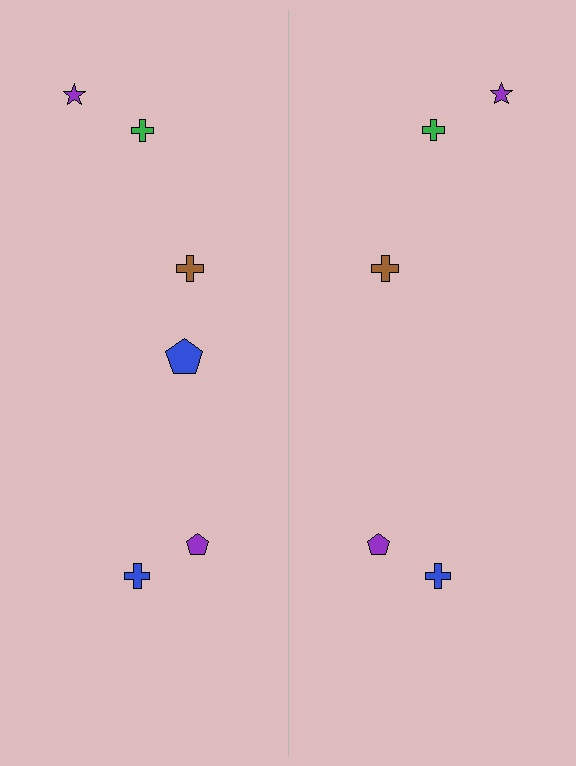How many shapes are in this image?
There are 11 shapes in this image.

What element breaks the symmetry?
A blue pentagon is missing from the right side.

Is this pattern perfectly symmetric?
No, the pattern is not perfectly symmetric. A blue pentagon is missing from the right side.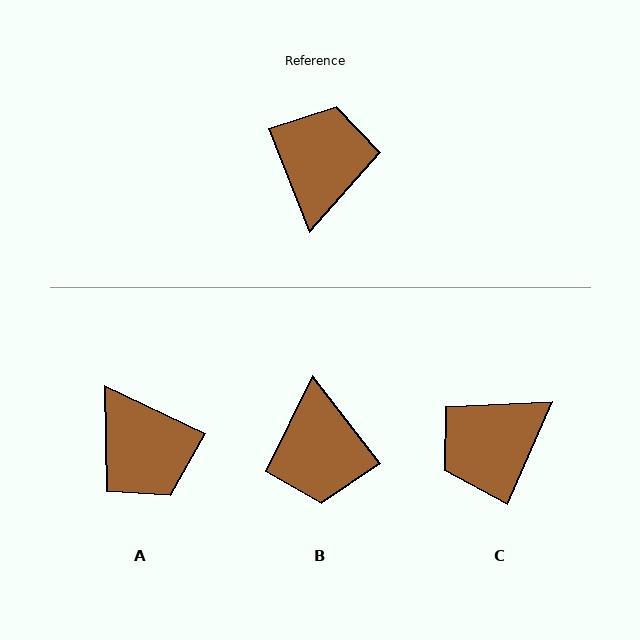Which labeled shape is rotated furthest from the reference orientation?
B, about 164 degrees away.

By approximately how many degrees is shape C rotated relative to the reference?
Approximately 134 degrees counter-clockwise.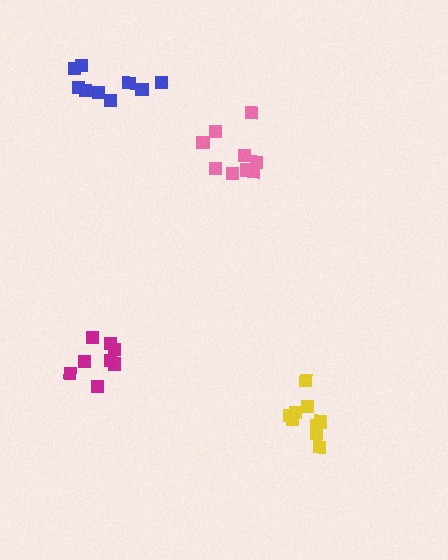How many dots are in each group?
Group 1: 9 dots, Group 2: 8 dots, Group 3: 9 dots, Group 4: 9 dots (35 total).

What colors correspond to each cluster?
The clusters are colored: pink, magenta, blue, yellow.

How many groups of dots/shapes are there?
There are 4 groups.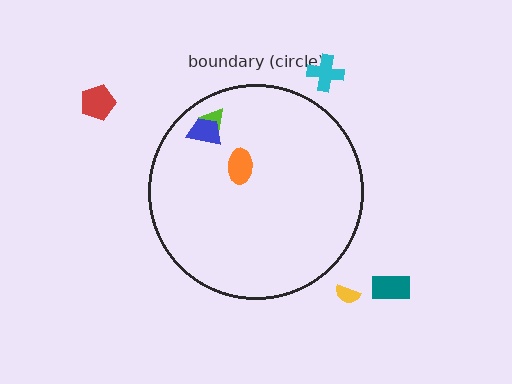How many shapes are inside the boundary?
3 inside, 4 outside.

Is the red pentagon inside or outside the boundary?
Outside.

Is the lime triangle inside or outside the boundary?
Inside.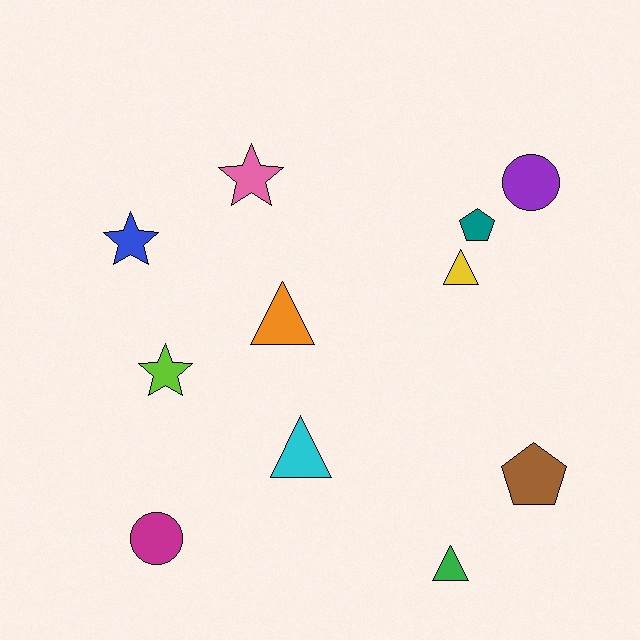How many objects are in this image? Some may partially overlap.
There are 11 objects.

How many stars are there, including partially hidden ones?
There are 3 stars.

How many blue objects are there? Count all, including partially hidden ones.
There is 1 blue object.